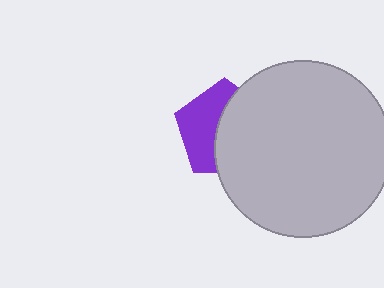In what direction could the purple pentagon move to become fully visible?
The purple pentagon could move left. That would shift it out from behind the light gray circle entirely.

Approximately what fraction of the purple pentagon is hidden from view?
Roughly 55% of the purple pentagon is hidden behind the light gray circle.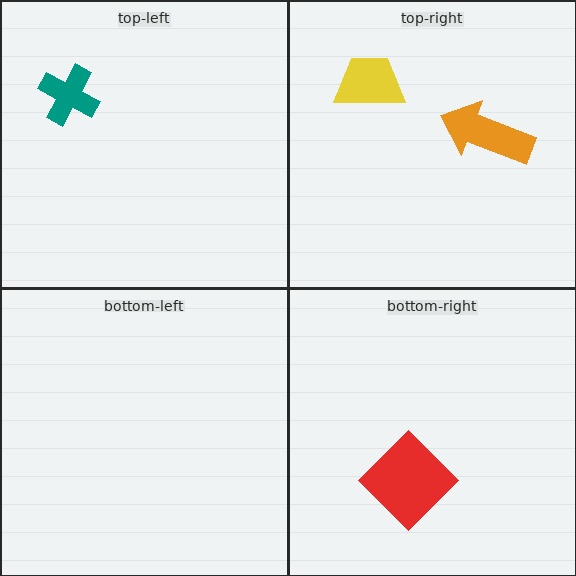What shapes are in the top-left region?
The teal cross.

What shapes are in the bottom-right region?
The red diamond.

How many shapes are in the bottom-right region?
1.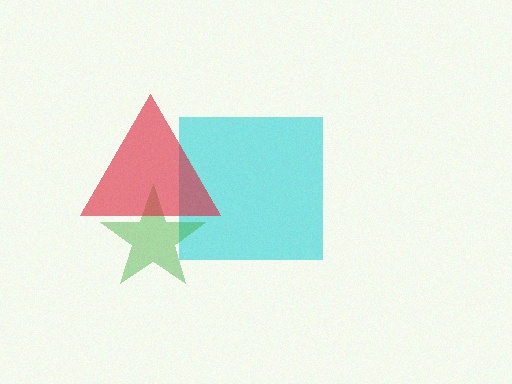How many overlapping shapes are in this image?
There are 3 overlapping shapes in the image.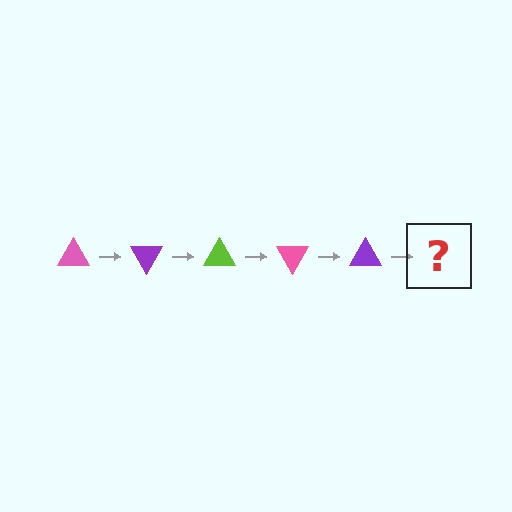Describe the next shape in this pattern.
It should be a lime triangle, rotated 300 degrees from the start.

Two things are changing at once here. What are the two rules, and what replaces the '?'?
The two rules are that it rotates 60 degrees each step and the color cycles through pink, purple, and lime. The '?' should be a lime triangle, rotated 300 degrees from the start.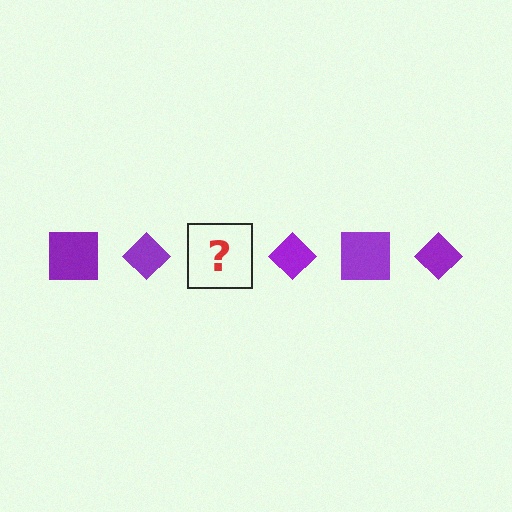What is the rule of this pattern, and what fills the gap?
The rule is that the pattern cycles through square, diamond shapes in purple. The gap should be filled with a purple square.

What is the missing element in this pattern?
The missing element is a purple square.